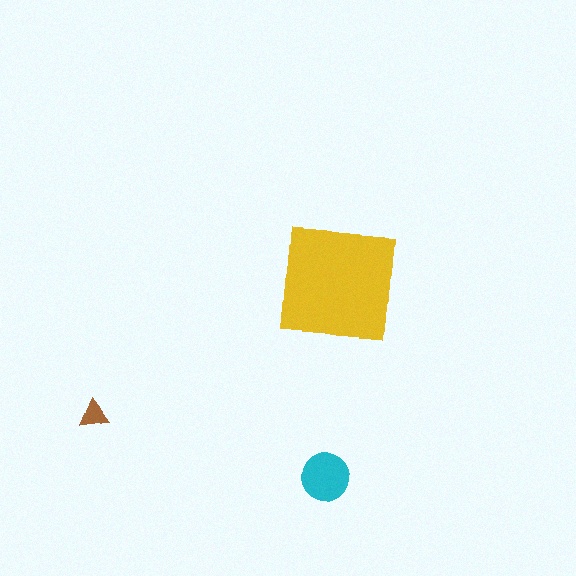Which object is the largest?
The yellow square.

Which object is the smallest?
The brown triangle.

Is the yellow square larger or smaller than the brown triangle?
Larger.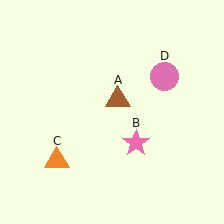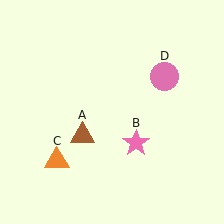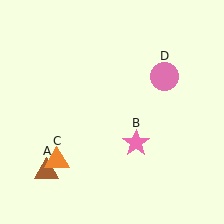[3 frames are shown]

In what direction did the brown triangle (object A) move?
The brown triangle (object A) moved down and to the left.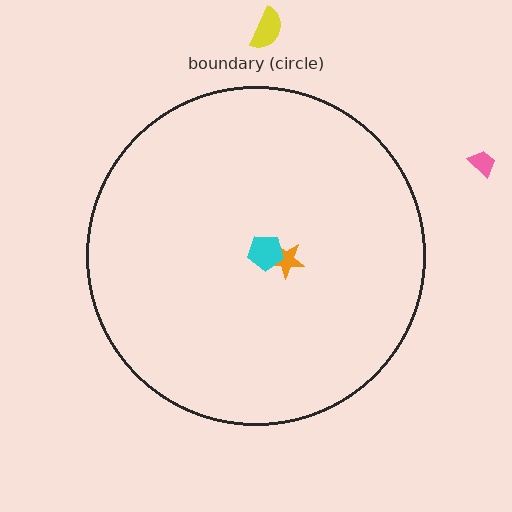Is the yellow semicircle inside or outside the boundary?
Outside.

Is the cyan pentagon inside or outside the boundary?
Inside.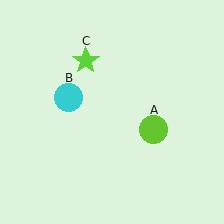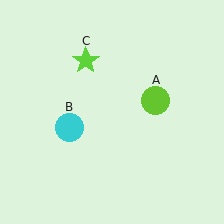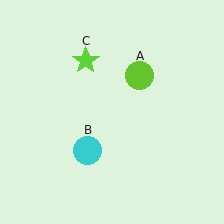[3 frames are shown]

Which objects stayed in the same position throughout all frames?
Lime star (object C) remained stationary.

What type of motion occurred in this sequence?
The lime circle (object A), cyan circle (object B) rotated counterclockwise around the center of the scene.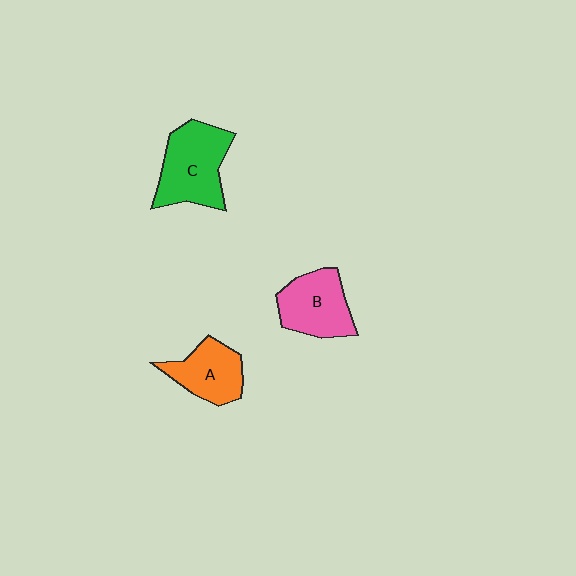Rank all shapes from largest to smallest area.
From largest to smallest: C (green), B (pink), A (orange).